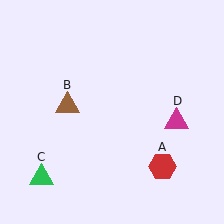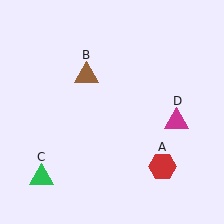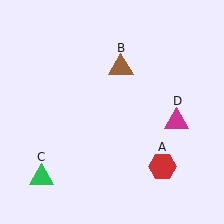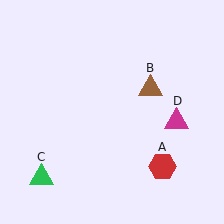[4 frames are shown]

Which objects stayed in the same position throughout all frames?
Red hexagon (object A) and green triangle (object C) and magenta triangle (object D) remained stationary.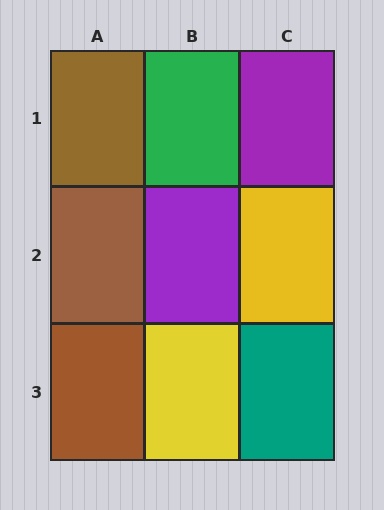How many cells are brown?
3 cells are brown.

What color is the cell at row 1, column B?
Green.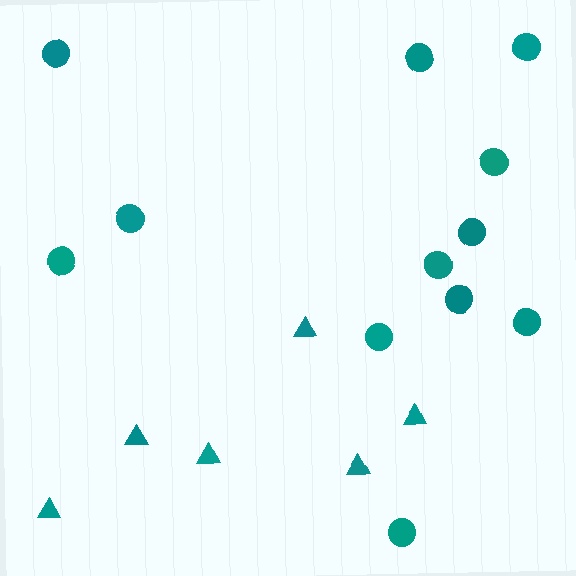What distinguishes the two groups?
There are 2 groups: one group of triangles (6) and one group of circles (12).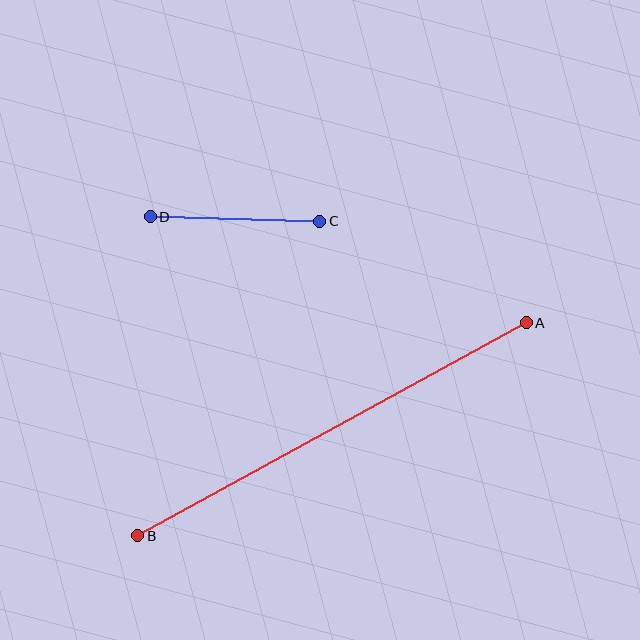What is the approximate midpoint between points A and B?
The midpoint is at approximately (332, 429) pixels.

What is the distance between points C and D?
The distance is approximately 170 pixels.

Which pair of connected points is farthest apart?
Points A and B are farthest apart.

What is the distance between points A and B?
The distance is approximately 443 pixels.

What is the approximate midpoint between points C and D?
The midpoint is at approximately (235, 219) pixels.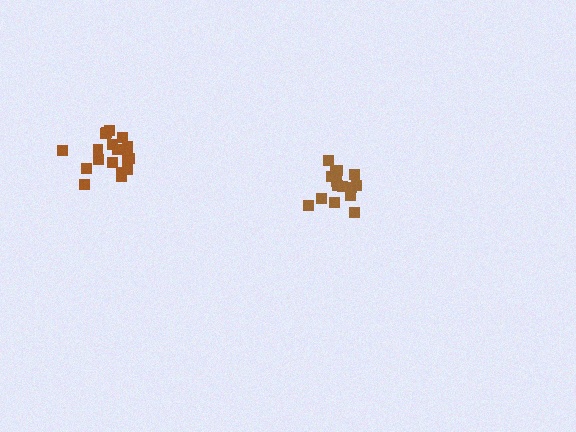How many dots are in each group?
Group 1: 19 dots, Group 2: 17 dots (36 total).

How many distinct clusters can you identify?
There are 2 distinct clusters.